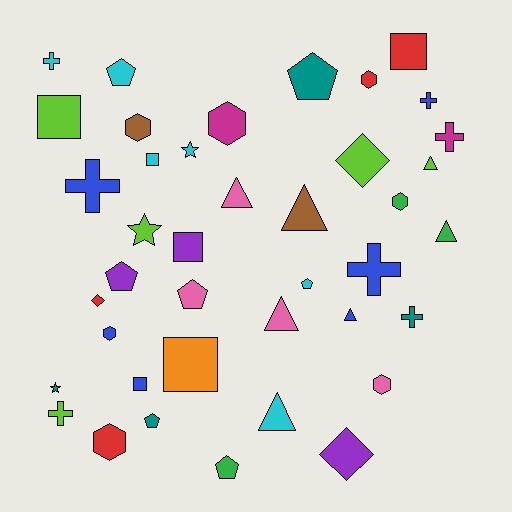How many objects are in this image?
There are 40 objects.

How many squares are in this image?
There are 6 squares.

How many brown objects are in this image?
There are 2 brown objects.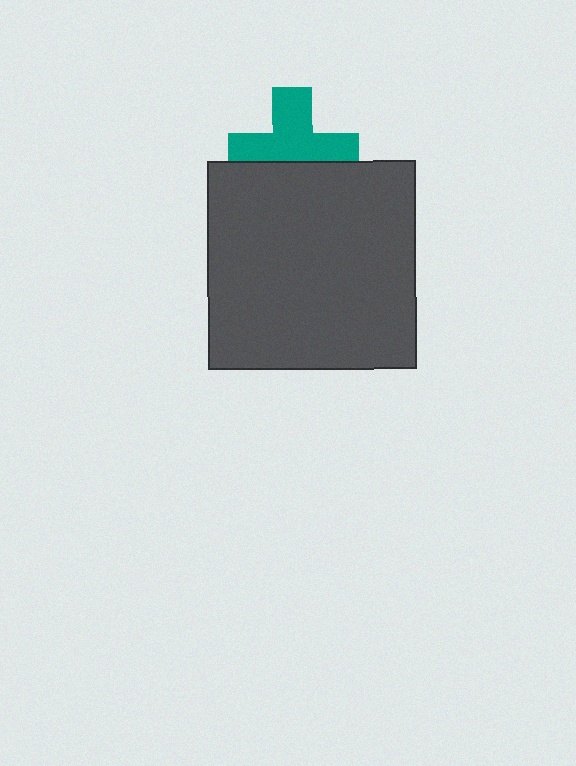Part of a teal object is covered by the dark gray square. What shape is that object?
It is a cross.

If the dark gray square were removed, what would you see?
You would see the complete teal cross.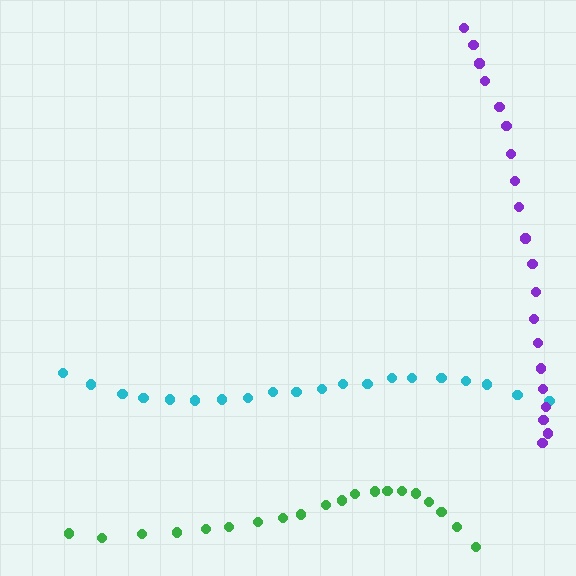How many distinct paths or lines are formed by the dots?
There are 3 distinct paths.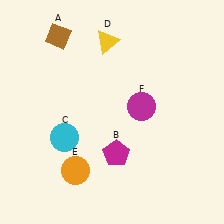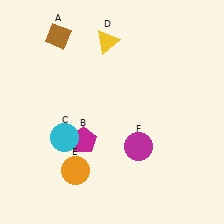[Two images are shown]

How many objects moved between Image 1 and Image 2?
2 objects moved between the two images.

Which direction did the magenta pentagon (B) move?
The magenta pentagon (B) moved left.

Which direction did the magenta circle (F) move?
The magenta circle (F) moved down.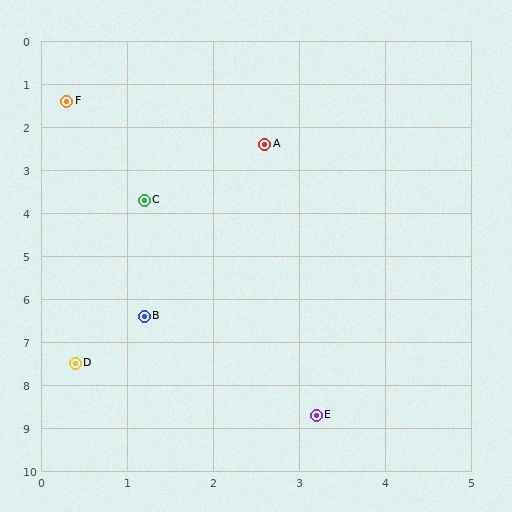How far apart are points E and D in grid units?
Points E and D are about 3.0 grid units apart.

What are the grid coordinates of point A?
Point A is at approximately (2.6, 2.4).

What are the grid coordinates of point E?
Point E is at approximately (3.2, 8.7).